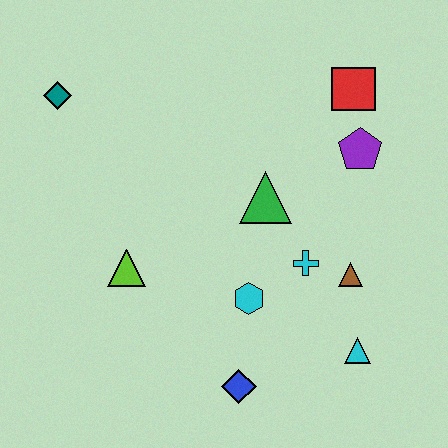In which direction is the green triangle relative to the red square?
The green triangle is below the red square.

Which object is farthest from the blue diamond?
The teal diamond is farthest from the blue diamond.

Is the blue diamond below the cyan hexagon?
Yes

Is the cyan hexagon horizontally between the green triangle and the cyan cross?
No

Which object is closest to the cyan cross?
The brown triangle is closest to the cyan cross.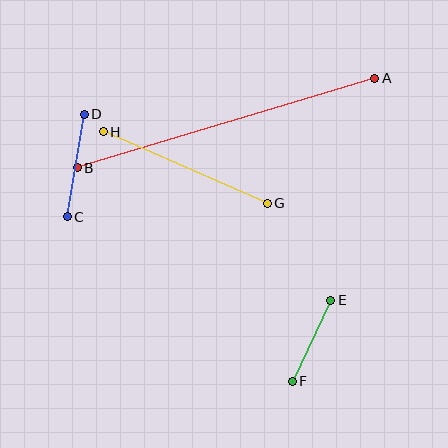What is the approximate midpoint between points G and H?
The midpoint is at approximately (185, 168) pixels.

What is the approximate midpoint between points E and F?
The midpoint is at approximately (312, 341) pixels.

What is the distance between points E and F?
The distance is approximately 89 pixels.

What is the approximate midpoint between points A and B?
The midpoint is at approximately (226, 123) pixels.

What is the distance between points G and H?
The distance is approximately 179 pixels.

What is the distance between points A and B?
The distance is approximately 310 pixels.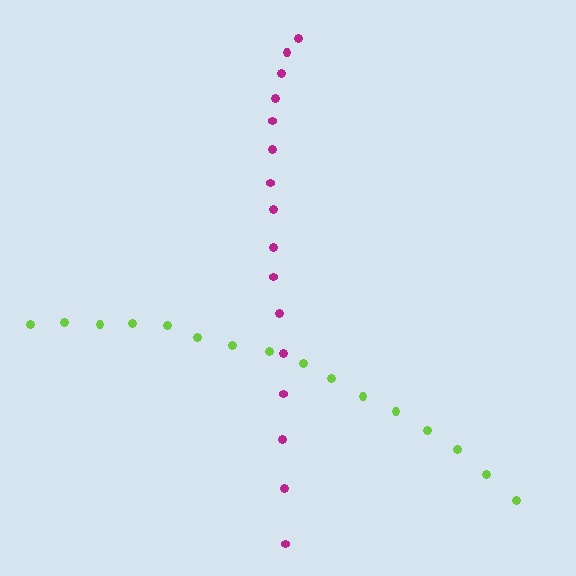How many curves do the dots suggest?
There are 2 distinct paths.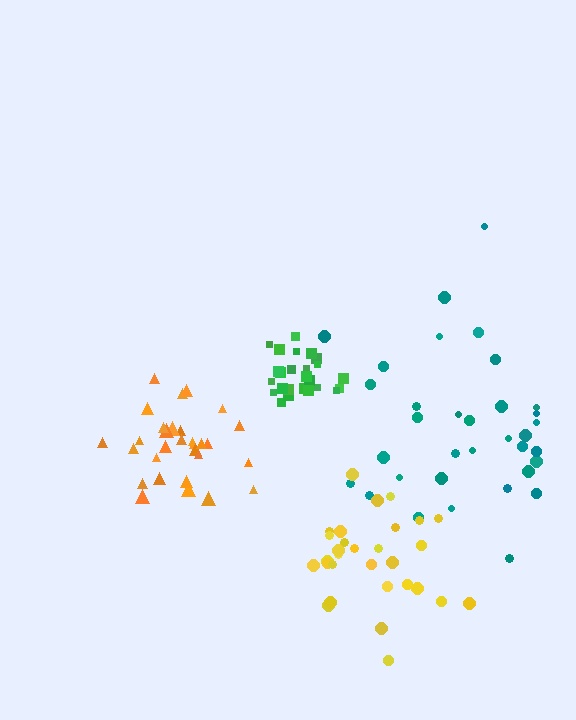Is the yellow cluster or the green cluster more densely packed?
Green.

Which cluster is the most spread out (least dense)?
Teal.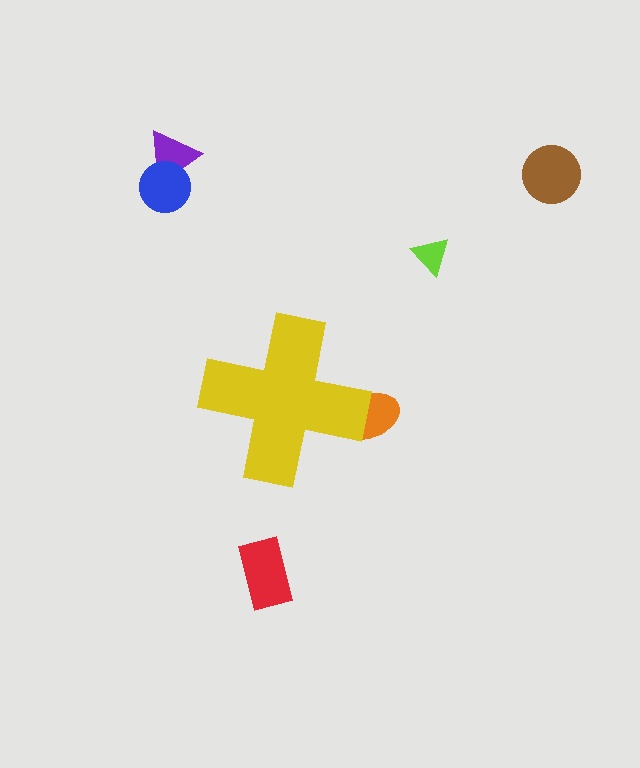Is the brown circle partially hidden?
No, the brown circle is fully visible.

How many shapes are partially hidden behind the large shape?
1 shape is partially hidden.